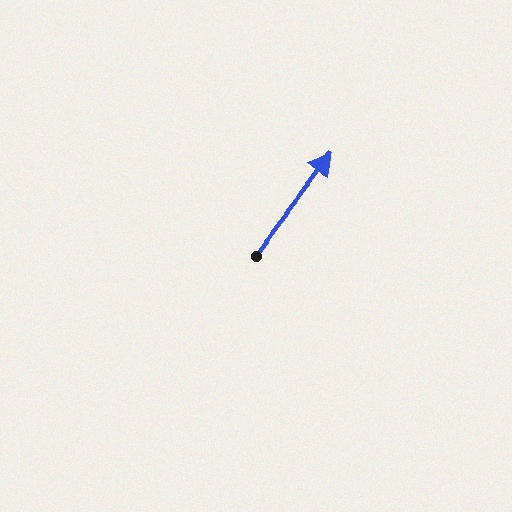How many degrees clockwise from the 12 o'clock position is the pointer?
Approximately 38 degrees.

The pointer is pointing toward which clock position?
Roughly 1 o'clock.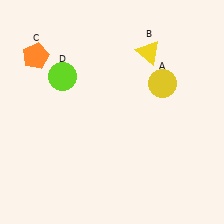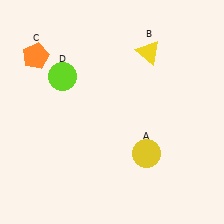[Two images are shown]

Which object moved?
The yellow circle (A) moved down.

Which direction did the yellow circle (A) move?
The yellow circle (A) moved down.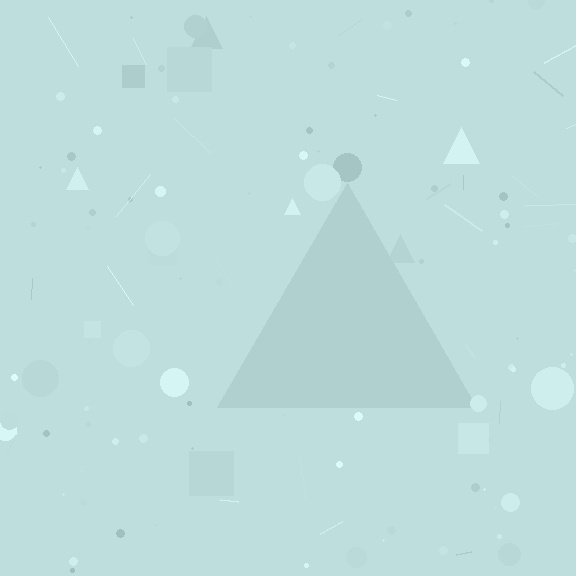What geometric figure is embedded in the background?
A triangle is embedded in the background.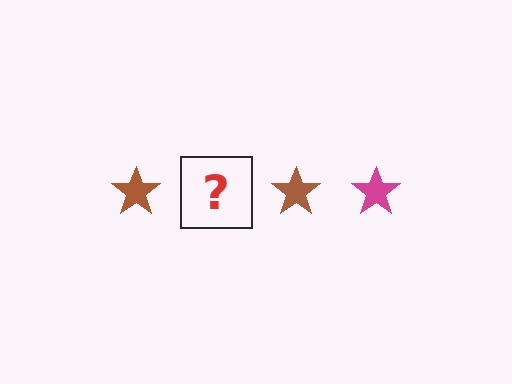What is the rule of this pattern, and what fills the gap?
The rule is that the pattern cycles through brown, magenta stars. The gap should be filled with a magenta star.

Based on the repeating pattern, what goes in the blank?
The blank should be a magenta star.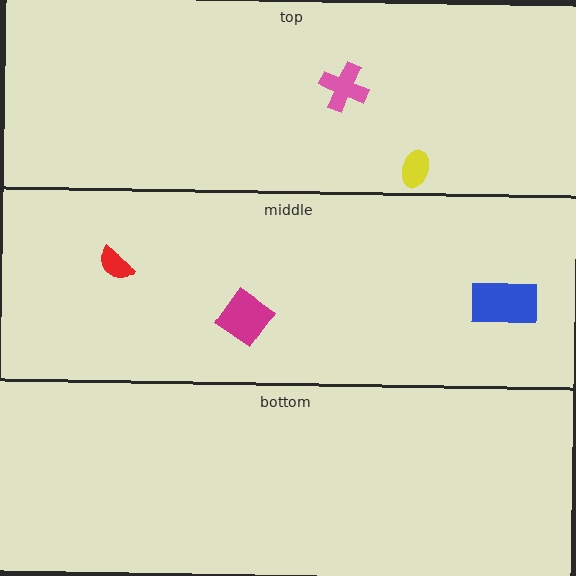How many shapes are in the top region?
2.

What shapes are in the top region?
The pink cross, the yellow ellipse.